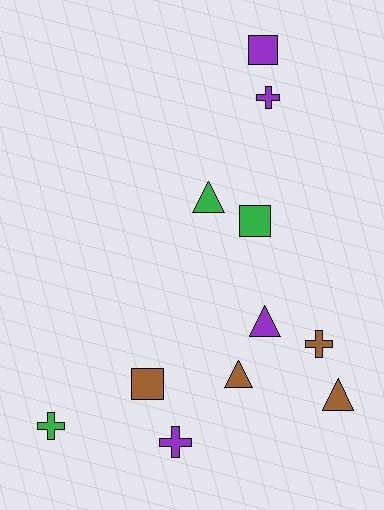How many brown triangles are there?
There are 2 brown triangles.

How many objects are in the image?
There are 11 objects.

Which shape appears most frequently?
Triangle, with 4 objects.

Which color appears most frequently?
Brown, with 4 objects.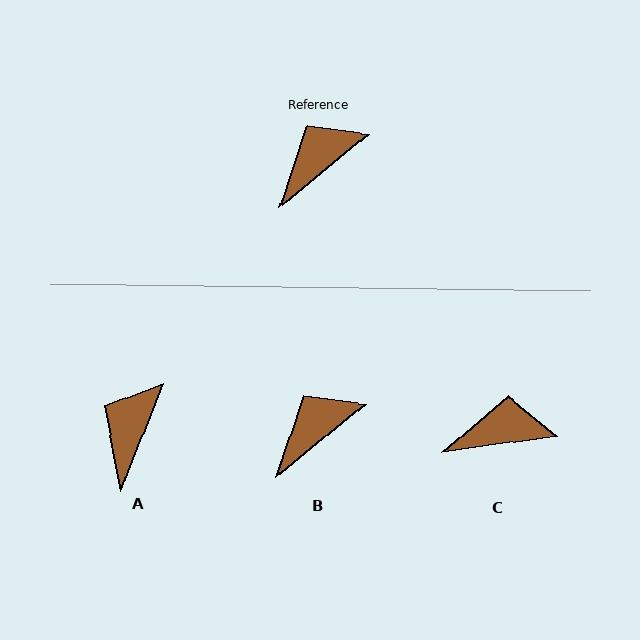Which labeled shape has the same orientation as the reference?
B.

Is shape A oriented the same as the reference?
No, it is off by about 29 degrees.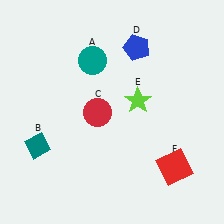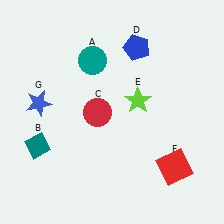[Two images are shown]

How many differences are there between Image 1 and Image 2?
There is 1 difference between the two images.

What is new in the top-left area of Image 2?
A blue star (G) was added in the top-left area of Image 2.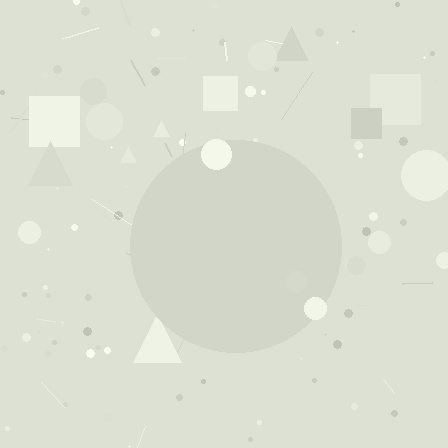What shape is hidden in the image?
A circle is hidden in the image.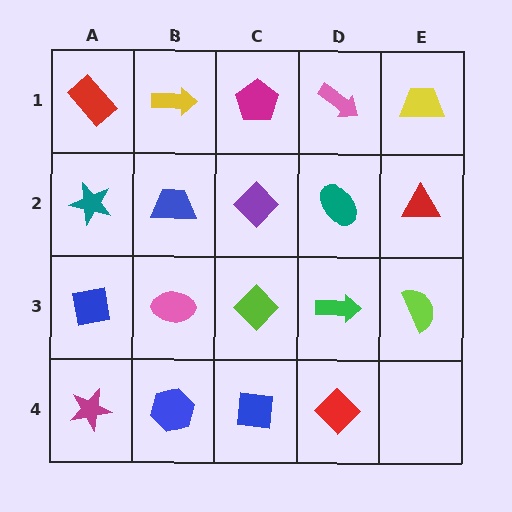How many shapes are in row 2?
5 shapes.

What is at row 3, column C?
A lime diamond.